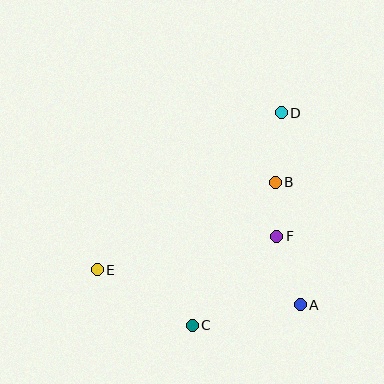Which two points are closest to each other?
Points B and F are closest to each other.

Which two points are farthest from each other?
Points D and E are farthest from each other.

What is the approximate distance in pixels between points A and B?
The distance between A and B is approximately 125 pixels.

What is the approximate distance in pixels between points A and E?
The distance between A and E is approximately 206 pixels.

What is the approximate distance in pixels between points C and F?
The distance between C and F is approximately 123 pixels.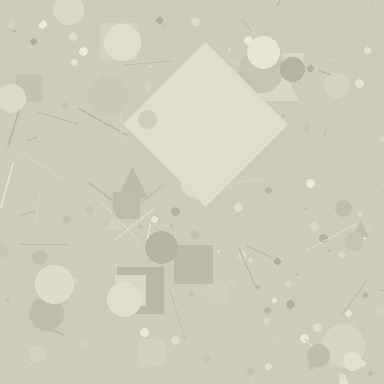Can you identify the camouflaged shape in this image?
The camouflaged shape is a diamond.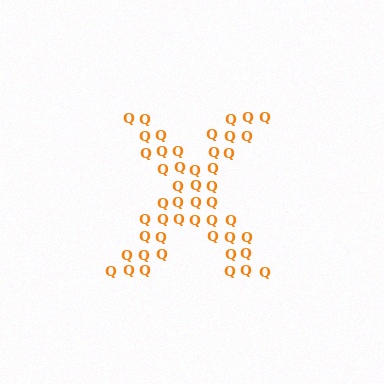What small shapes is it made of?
It is made of small letter Q's.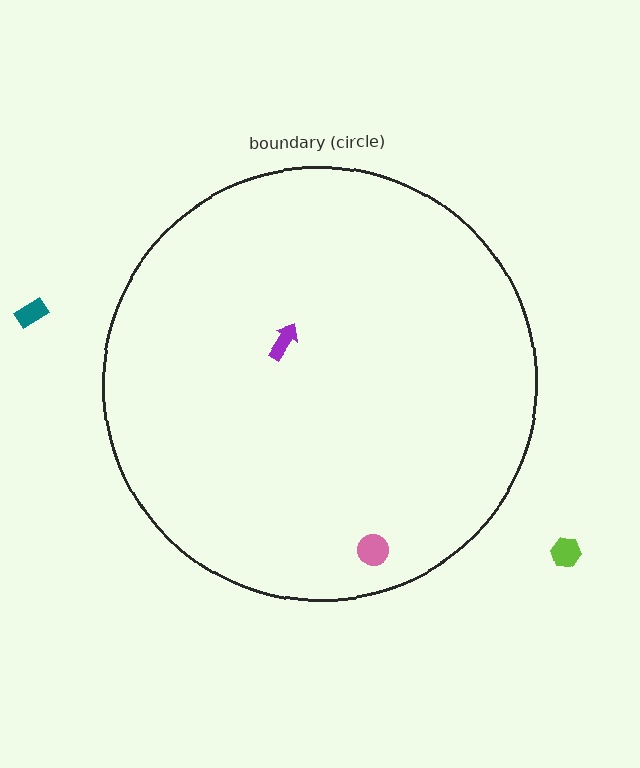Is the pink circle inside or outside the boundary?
Inside.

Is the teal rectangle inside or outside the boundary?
Outside.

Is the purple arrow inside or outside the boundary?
Inside.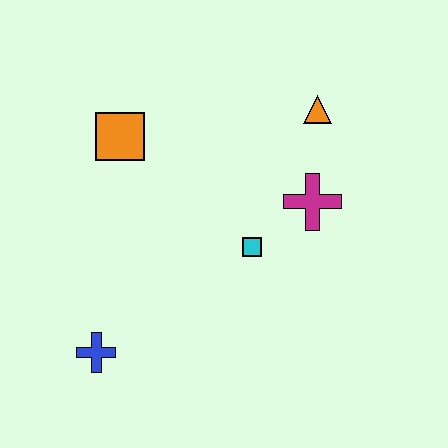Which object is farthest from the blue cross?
The orange triangle is farthest from the blue cross.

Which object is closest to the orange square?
The cyan square is closest to the orange square.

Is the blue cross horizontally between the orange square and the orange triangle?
No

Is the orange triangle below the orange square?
No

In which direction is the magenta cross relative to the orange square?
The magenta cross is to the right of the orange square.